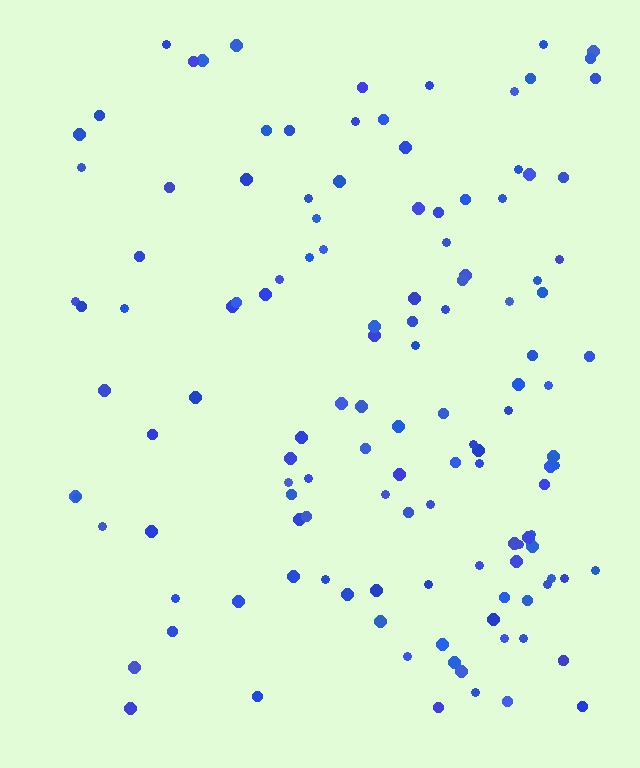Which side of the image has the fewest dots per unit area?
The left.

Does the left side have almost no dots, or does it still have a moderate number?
Still a moderate number, just noticeably fewer than the right.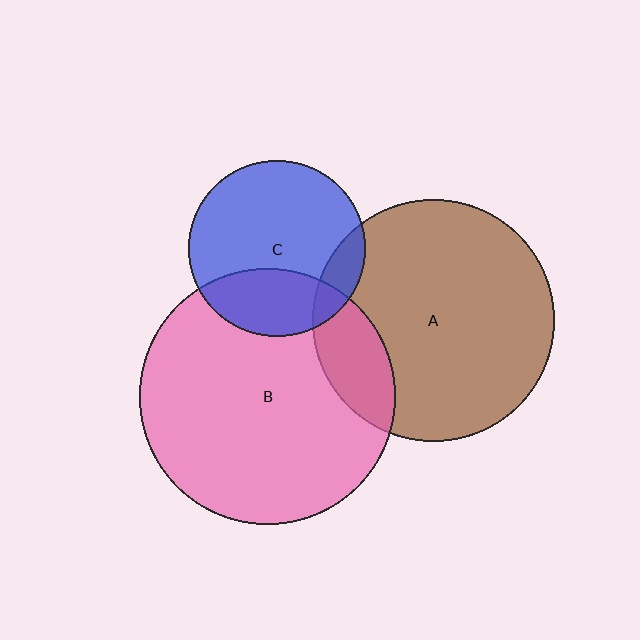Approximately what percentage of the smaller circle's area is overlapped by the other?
Approximately 30%.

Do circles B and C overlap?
Yes.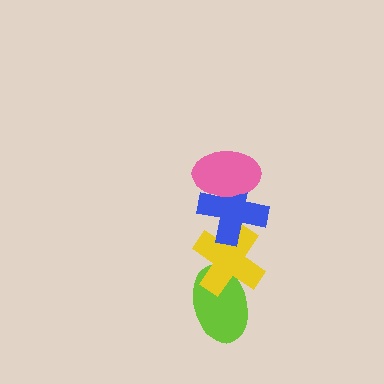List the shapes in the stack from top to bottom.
From top to bottom: the pink ellipse, the blue cross, the yellow cross, the lime ellipse.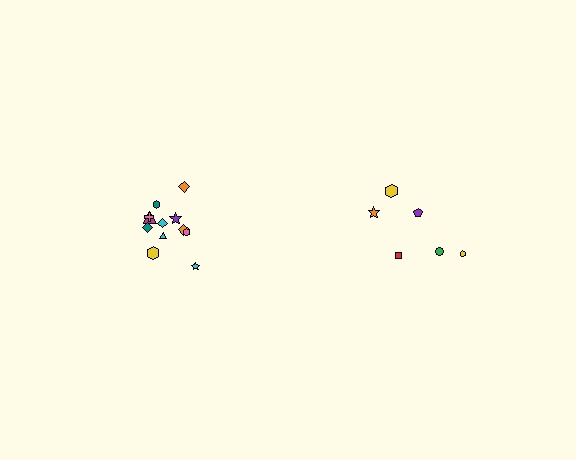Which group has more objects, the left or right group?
The left group.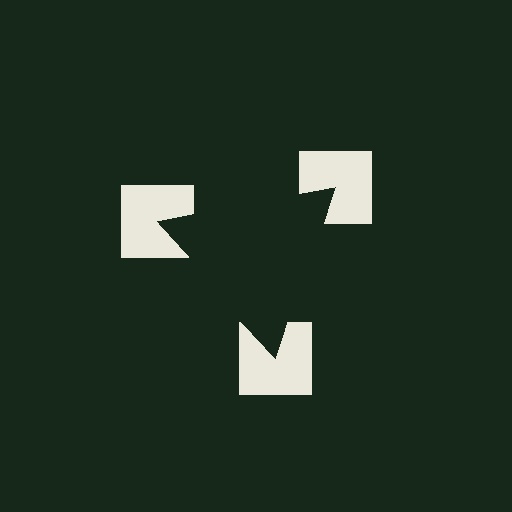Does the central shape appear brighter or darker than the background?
It typically appears slightly darker than the background, even though no actual brightness change is drawn.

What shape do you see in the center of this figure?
An illusory triangle — its edges are inferred from the aligned wedge cuts in the notched squares, not physically drawn.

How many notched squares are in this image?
There are 3 — one at each vertex of the illusory triangle.